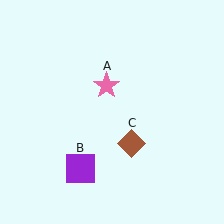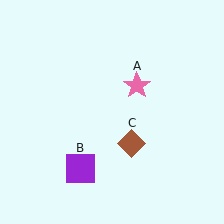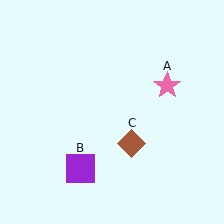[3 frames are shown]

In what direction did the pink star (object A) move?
The pink star (object A) moved right.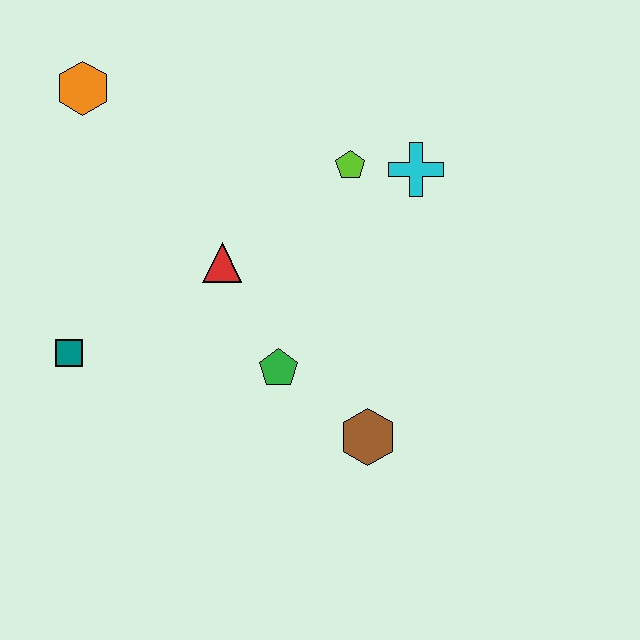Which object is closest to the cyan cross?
The lime pentagon is closest to the cyan cross.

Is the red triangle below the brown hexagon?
No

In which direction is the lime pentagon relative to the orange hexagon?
The lime pentagon is to the right of the orange hexagon.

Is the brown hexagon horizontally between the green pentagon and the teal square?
No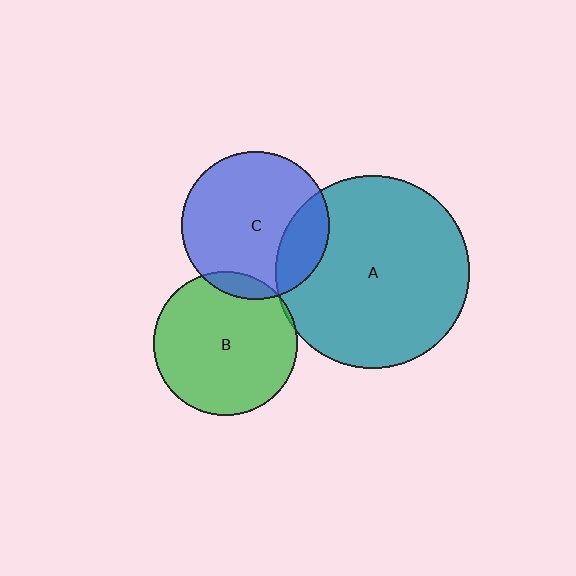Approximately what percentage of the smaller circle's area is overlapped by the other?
Approximately 20%.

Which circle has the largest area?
Circle A (teal).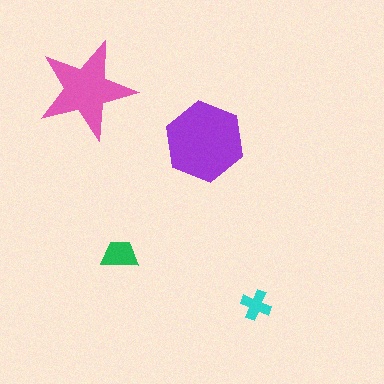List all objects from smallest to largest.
The cyan cross, the green trapezoid, the pink star, the purple hexagon.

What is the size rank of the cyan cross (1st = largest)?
4th.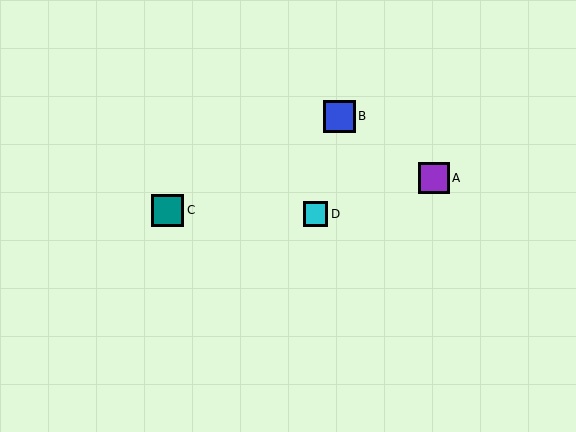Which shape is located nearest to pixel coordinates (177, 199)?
The teal square (labeled C) at (168, 211) is nearest to that location.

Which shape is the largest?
The teal square (labeled C) is the largest.